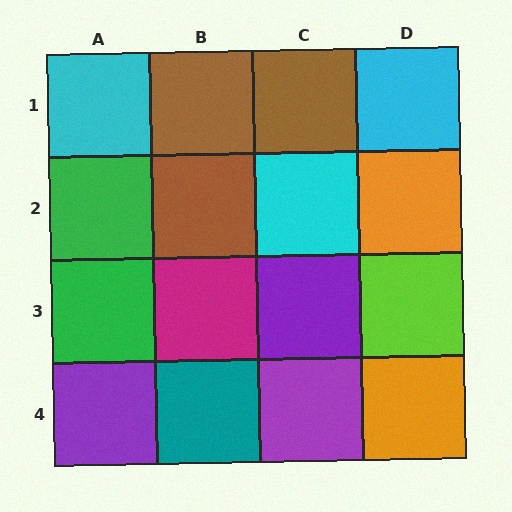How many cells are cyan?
3 cells are cyan.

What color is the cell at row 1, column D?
Cyan.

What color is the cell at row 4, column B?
Teal.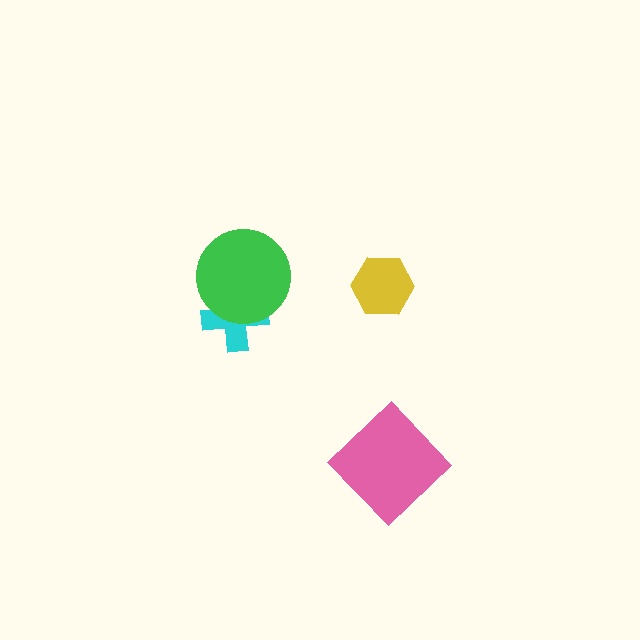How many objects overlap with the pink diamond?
0 objects overlap with the pink diamond.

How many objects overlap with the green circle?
1 object overlaps with the green circle.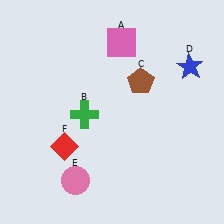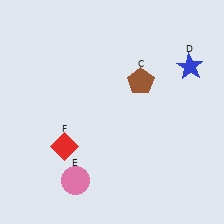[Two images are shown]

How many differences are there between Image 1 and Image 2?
There are 2 differences between the two images.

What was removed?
The pink square (A), the green cross (B) were removed in Image 2.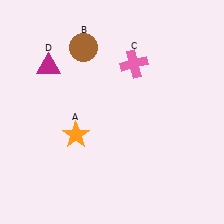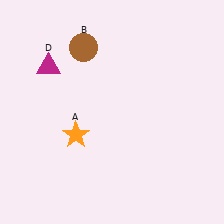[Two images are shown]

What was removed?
The pink cross (C) was removed in Image 2.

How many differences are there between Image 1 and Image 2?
There is 1 difference between the two images.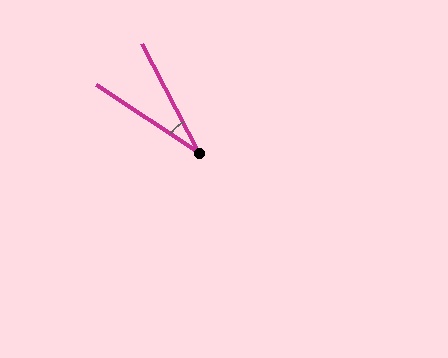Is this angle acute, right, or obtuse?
It is acute.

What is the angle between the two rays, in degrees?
Approximately 29 degrees.